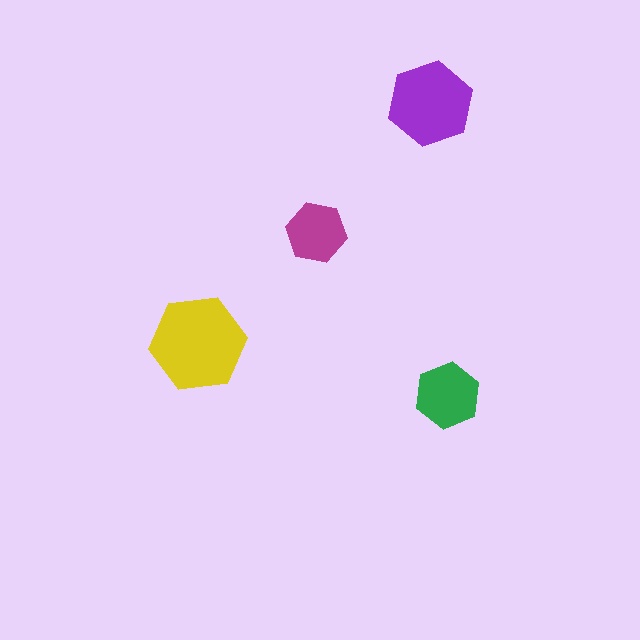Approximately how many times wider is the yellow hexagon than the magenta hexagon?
About 1.5 times wider.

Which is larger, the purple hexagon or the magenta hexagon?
The purple one.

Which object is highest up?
The purple hexagon is topmost.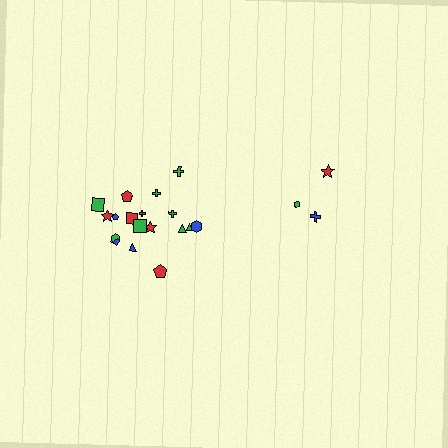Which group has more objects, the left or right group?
The left group.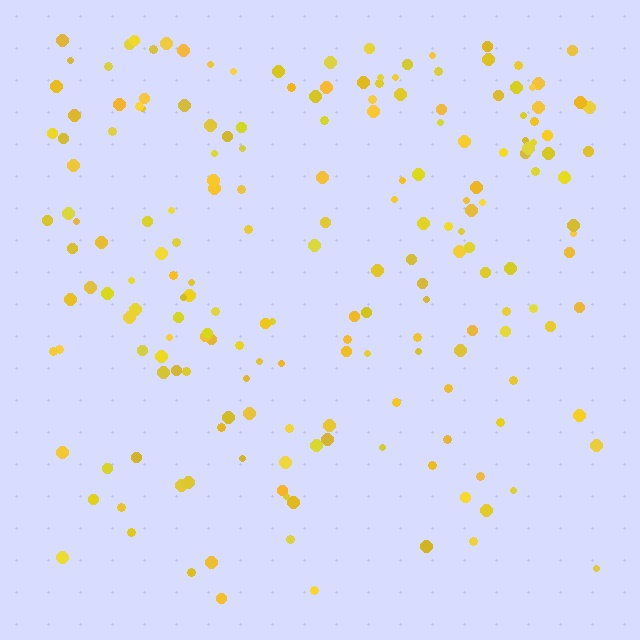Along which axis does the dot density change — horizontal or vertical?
Vertical.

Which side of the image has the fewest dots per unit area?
The bottom.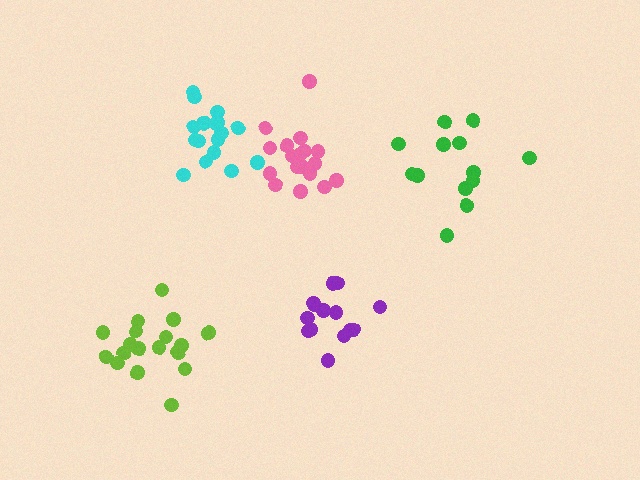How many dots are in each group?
Group 1: 13 dots, Group 2: 17 dots, Group 3: 14 dots, Group 4: 19 dots, Group 5: 18 dots (81 total).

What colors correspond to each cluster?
The clusters are colored: green, cyan, purple, pink, lime.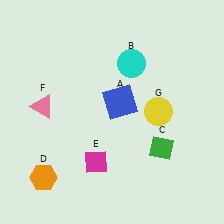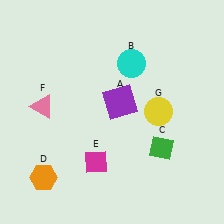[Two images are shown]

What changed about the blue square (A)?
In Image 1, A is blue. In Image 2, it changed to purple.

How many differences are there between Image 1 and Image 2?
There is 1 difference between the two images.